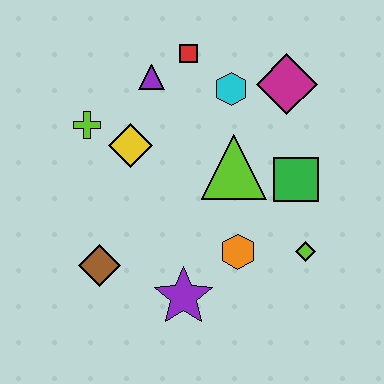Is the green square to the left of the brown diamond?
No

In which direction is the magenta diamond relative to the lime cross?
The magenta diamond is to the right of the lime cross.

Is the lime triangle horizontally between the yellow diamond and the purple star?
No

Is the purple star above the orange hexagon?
No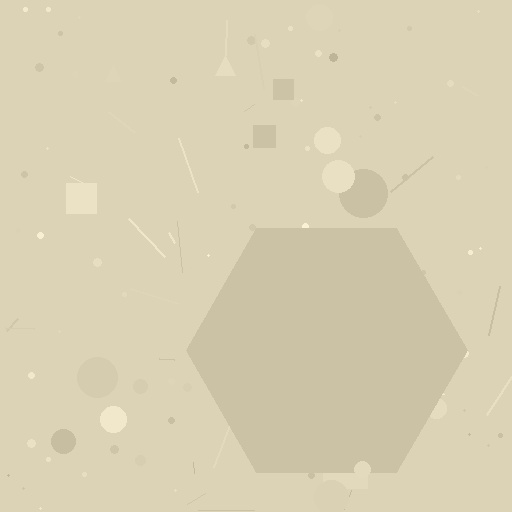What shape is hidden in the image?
A hexagon is hidden in the image.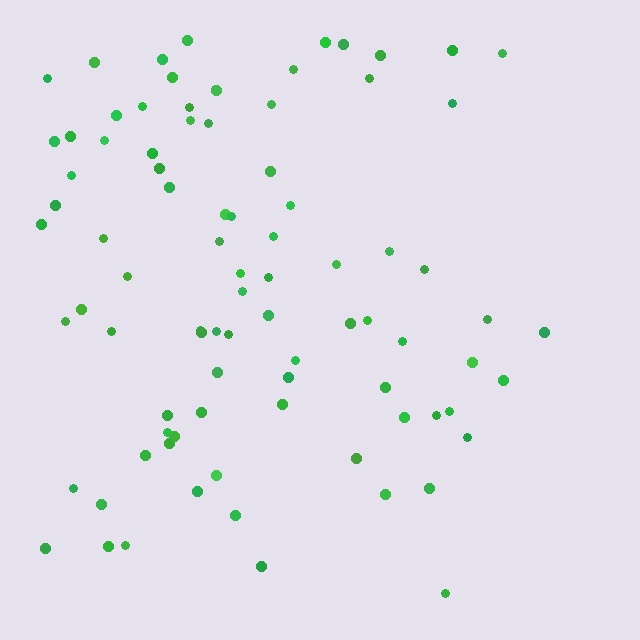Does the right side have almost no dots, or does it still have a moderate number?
Still a moderate number, just noticeably fewer than the left.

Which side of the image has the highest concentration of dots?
The left.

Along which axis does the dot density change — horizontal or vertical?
Horizontal.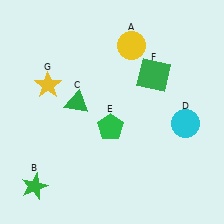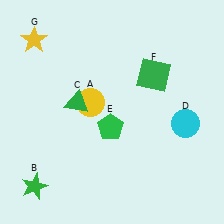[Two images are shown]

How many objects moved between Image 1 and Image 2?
2 objects moved between the two images.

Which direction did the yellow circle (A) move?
The yellow circle (A) moved down.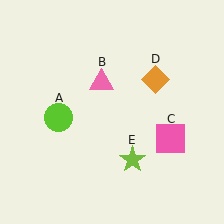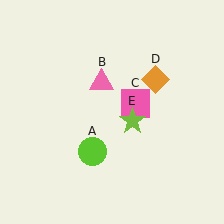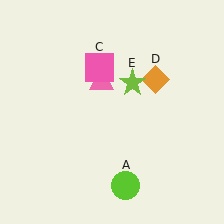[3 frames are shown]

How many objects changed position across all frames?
3 objects changed position: lime circle (object A), pink square (object C), lime star (object E).